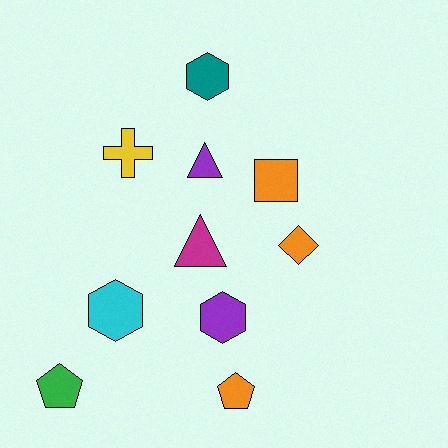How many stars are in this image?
There are no stars.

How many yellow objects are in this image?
There is 1 yellow object.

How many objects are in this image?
There are 10 objects.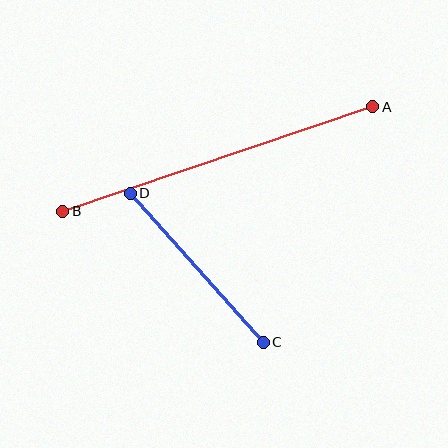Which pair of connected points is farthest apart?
Points A and B are farthest apart.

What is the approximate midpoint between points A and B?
The midpoint is at approximately (218, 159) pixels.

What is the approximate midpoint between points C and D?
The midpoint is at approximately (197, 268) pixels.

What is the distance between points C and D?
The distance is approximately 200 pixels.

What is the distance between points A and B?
The distance is approximately 327 pixels.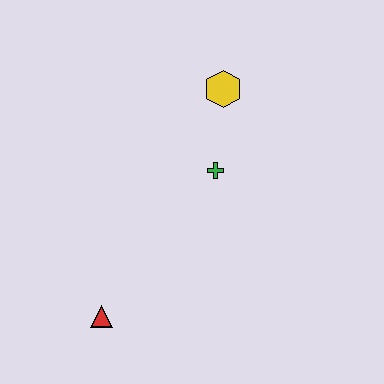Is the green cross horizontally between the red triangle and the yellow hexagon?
Yes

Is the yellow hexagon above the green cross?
Yes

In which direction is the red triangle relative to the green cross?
The red triangle is below the green cross.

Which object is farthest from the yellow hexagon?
The red triangle is farthest from the yellow hexagon.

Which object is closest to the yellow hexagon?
The green cross is closest to the yellow hexagon.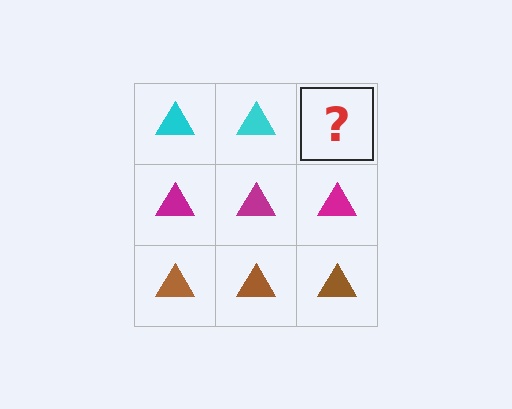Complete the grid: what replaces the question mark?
The question mark should be replaced with a cyan triangle.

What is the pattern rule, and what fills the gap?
The rule is that each row has a consistent color. The gap should be filled with a cyan triangle.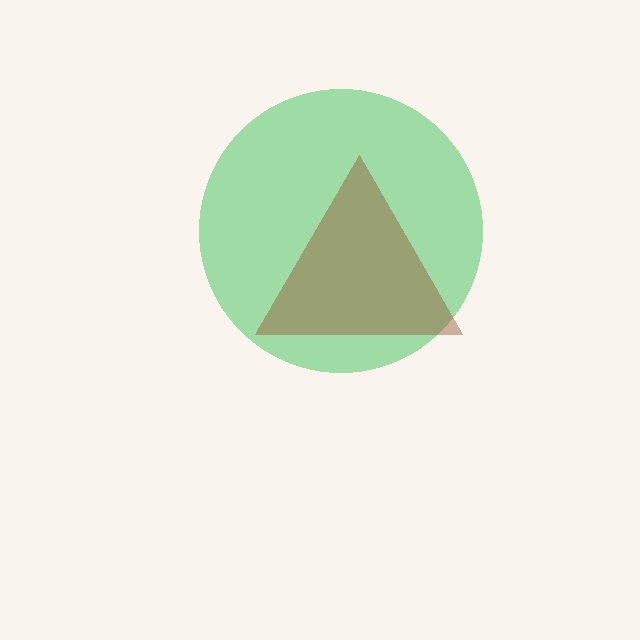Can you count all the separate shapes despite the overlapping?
Yes, there are 2 separate shapes.